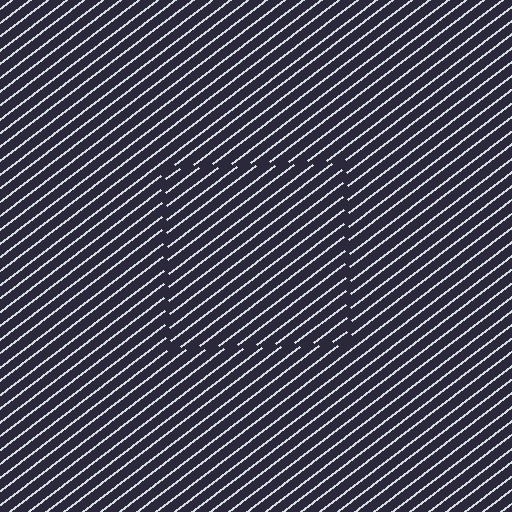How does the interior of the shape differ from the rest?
The interior of the shape contains the same grating, shifted by half a period — the contour is defined by the phase discontinuity where line-ends from the inner and outer gratings abut.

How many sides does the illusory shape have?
4 sides — the line-ends trace a square.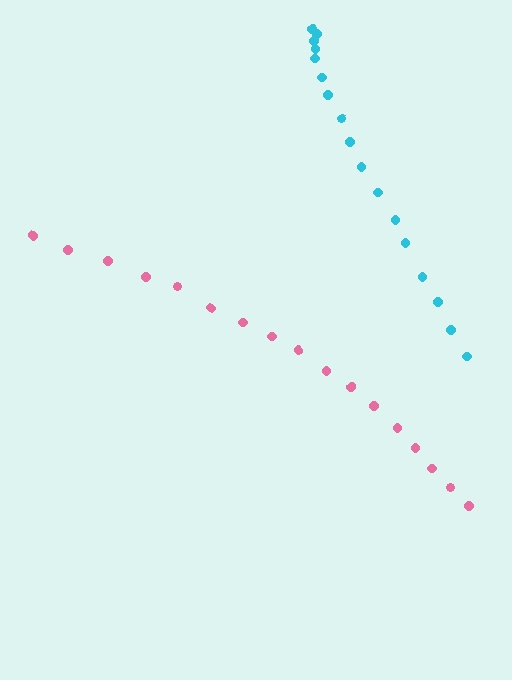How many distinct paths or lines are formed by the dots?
There are 2 distinct paths.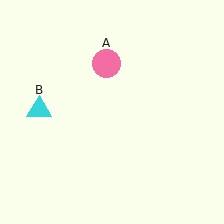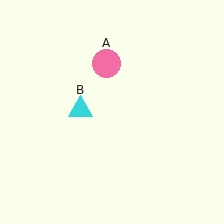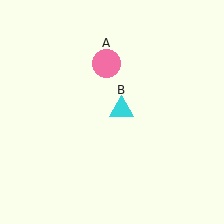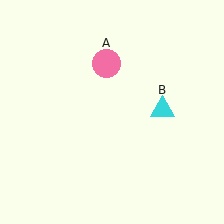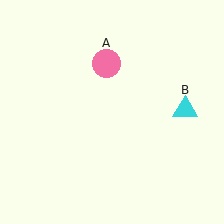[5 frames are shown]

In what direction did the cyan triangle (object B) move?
The cyan triangle (object B) moved right.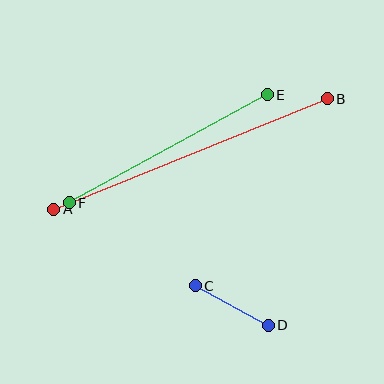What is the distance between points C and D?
The distance is approximately 83 pixels.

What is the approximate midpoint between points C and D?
The midpoint is at approximately (232, 306) pixels.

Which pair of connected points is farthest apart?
Points A and B are farthest apart.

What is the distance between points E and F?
The distance is approximately 226 pixels.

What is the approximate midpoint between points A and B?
The midpoint is at approximately (191, 154) pixels.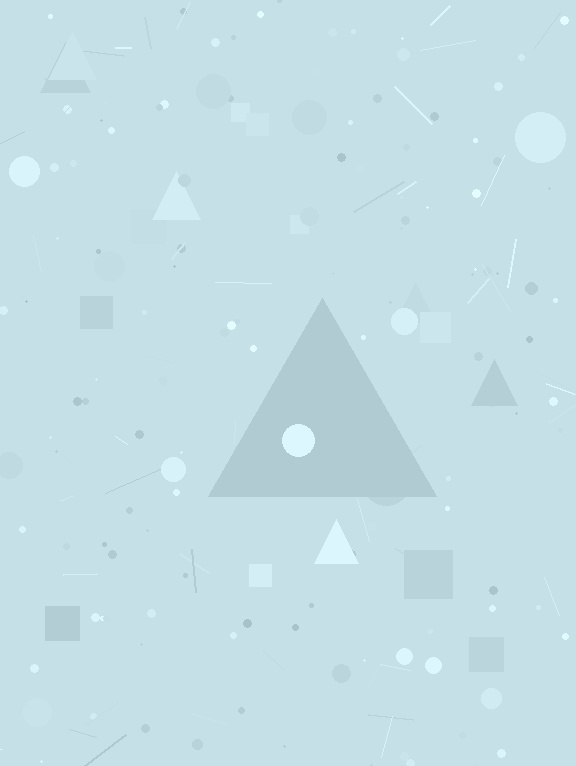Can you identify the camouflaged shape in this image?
The camouflaged shape is a triangle.